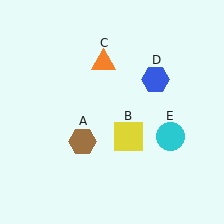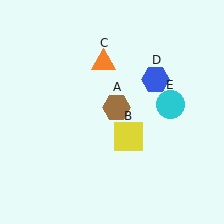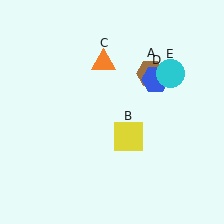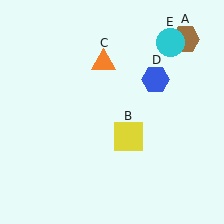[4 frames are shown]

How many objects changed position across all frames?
2 objects changed position: brown hexagon (object A), cyan circle (object E).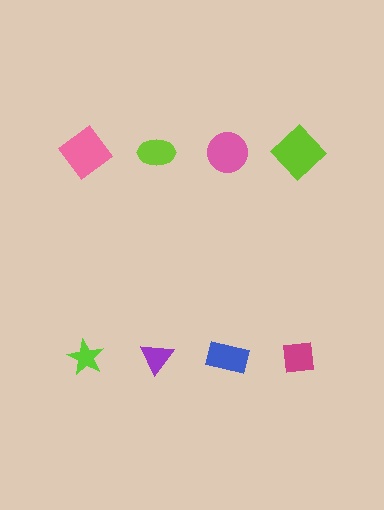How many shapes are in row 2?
4 shapes.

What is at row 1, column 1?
A pink diamond.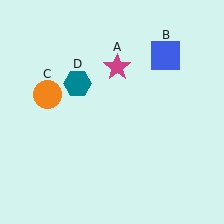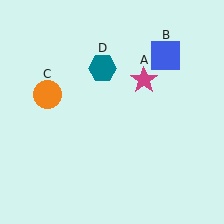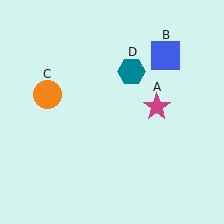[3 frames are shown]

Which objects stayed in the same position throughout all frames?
Blue square (object B) and orange circle (object C) remained stationary.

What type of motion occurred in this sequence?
The magenta star (object A), teal hexagon (object D) rotated clockwise around the center of the scene.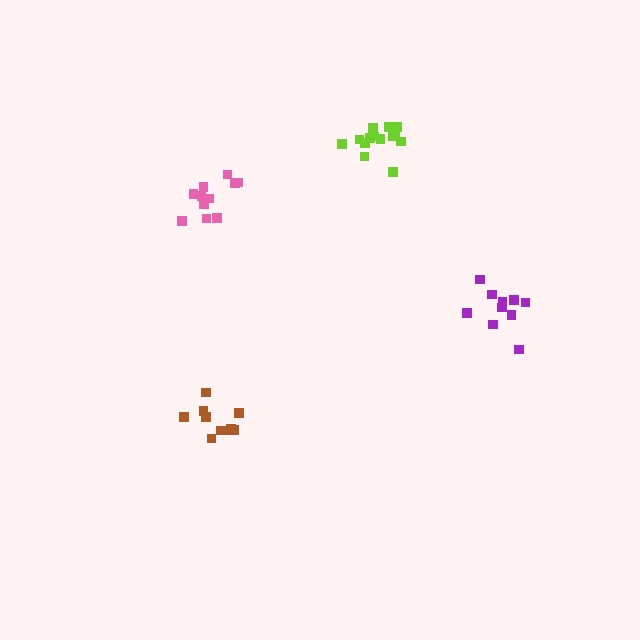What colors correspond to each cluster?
The clusters are colored: brown, pink, lime, purple.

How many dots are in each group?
Group 1: 10 dots, Group 2: 11 dots, Group 3: 14 dots, Group 4: 10 dots (45 total).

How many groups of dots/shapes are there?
There are 4 groups.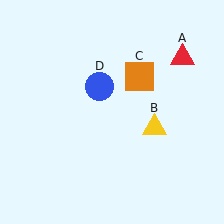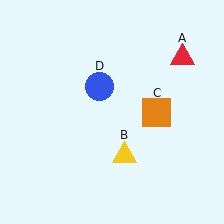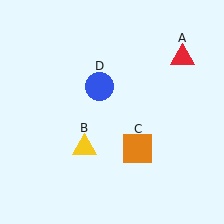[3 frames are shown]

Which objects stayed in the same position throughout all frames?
Red triangle (object A) and blue circle (object D) remained stationary.